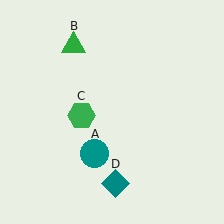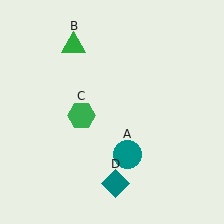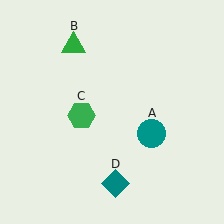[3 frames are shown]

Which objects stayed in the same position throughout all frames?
Green triangle (object B) and green hexagon (object C) and teal diamond (object D) remained stationary.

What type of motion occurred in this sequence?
The teal circle (object A) rotated counterclockwise around the center of the scene.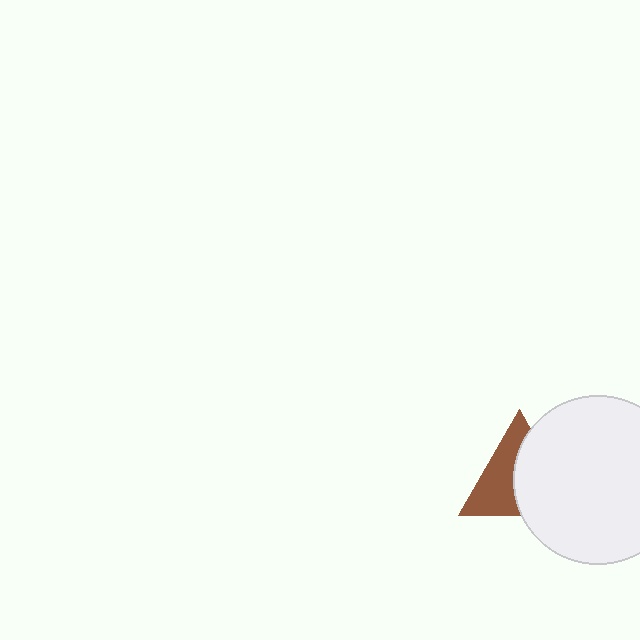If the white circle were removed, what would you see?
You would see the complete brown triangle.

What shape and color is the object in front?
The object in front is a white circle.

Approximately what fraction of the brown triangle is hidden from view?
Roughly 51% of the brown triangle is hidden behind the white circle.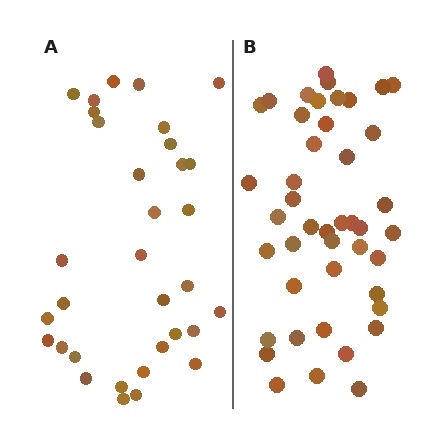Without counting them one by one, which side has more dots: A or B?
Region B (the right region) has more dots.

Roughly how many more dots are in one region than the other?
Region B has roughly 12 or so more dots than region A.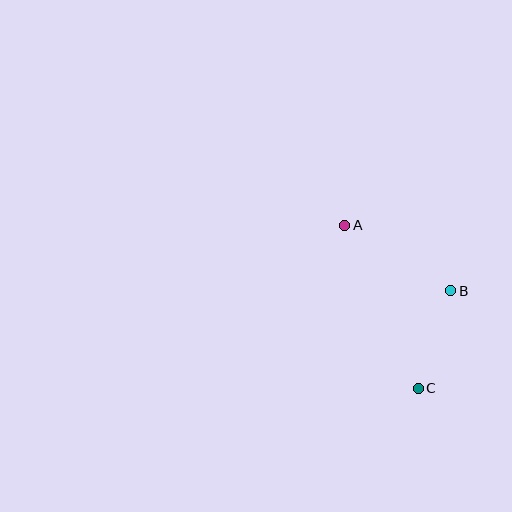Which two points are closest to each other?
Points B and C are closest to each other.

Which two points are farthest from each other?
Points A and C are farthest from each other.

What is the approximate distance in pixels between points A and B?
The distance between A and B is approximately 125 pixels.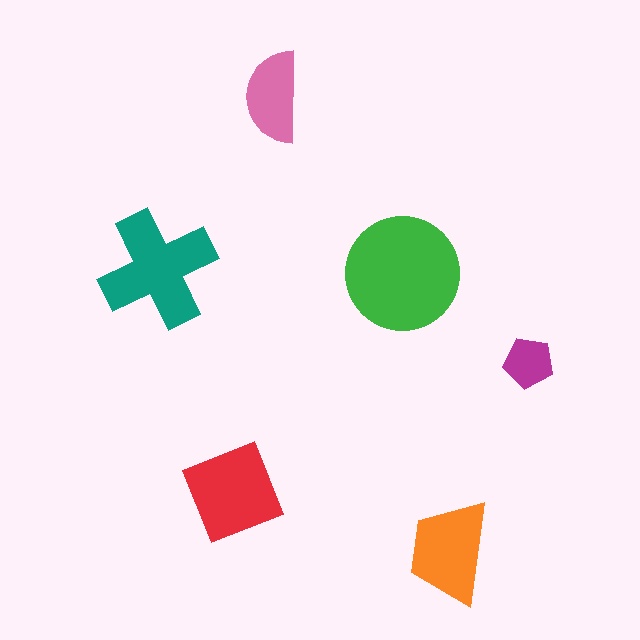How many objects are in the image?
There are 6 objects in the image.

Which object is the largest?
The green circle.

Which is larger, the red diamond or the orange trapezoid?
The red diamond.